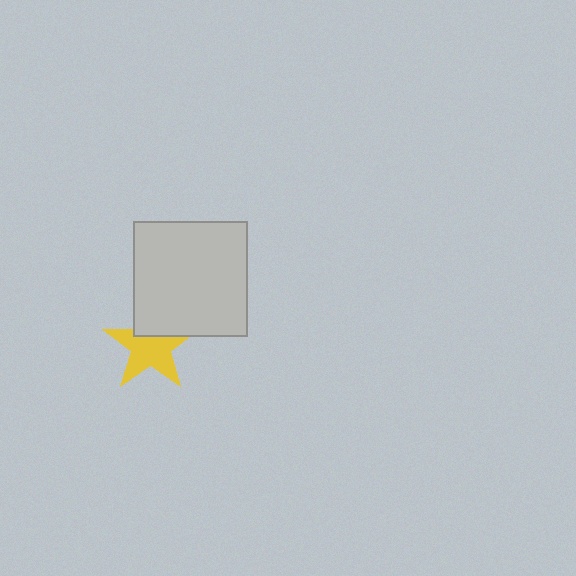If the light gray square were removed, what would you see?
You would see the complete yellow star.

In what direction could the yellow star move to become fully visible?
The yellow star could move down. That would shift it out from behind the light gray square entirely.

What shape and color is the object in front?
The object in front is a light gray square.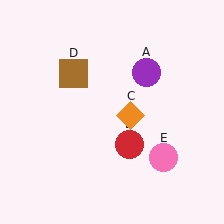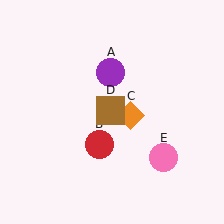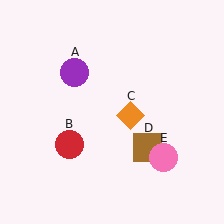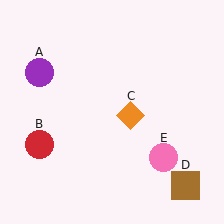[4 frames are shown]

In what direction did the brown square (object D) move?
The brown square (object D) moved down and to the right.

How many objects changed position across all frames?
3 objects changed position: purple circle (object A), red circle (object B), brown square (object D).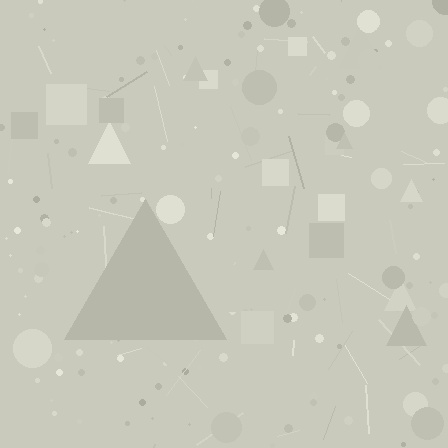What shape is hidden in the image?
A triangle is hidden in the image.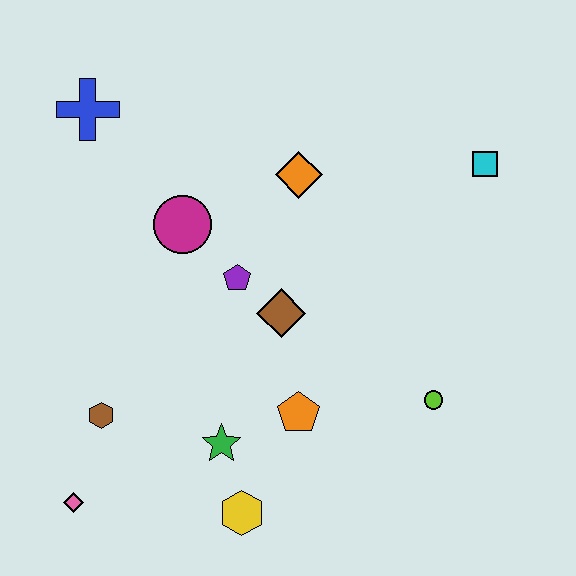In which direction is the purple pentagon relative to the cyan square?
The purple pentagon is to the left of the cyan square.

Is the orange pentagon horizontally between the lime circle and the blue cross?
Yes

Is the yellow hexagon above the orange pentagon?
No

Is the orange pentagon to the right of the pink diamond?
Yes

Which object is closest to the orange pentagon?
The green star is closest to the orange pentagon.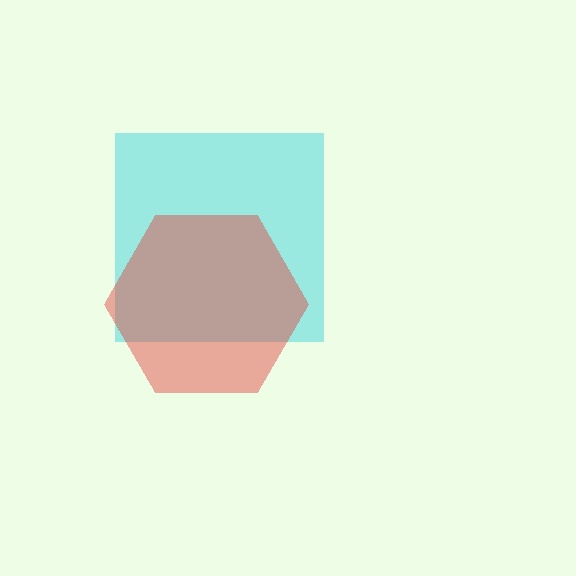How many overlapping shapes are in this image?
There are 2 overlapping shapes in the image.